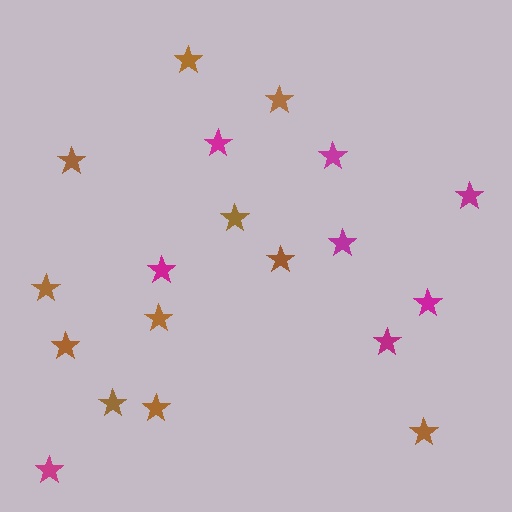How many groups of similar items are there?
There are 2 groups: one group of magenta stars (8) and one group of brown stars (11).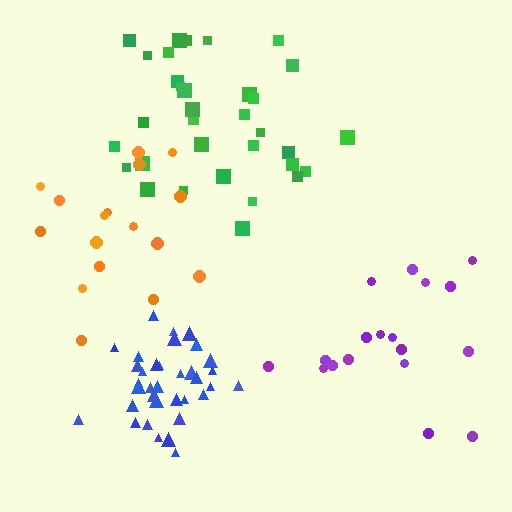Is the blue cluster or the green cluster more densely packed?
Blue.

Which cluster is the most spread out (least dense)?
Purple.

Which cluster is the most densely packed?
Blue.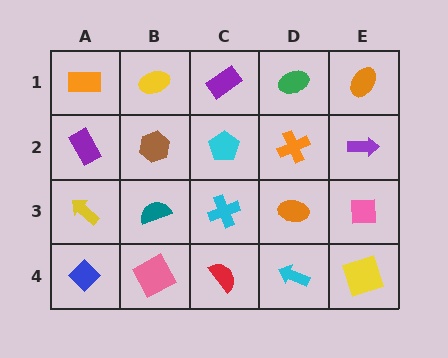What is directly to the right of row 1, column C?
A green ellipse.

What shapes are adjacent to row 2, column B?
A yellow ellipse (row 1, column B), a teal semicircle (row 3, column B), a purple rectangle (row 2, column A), a cyan pentagon (row 2, column C).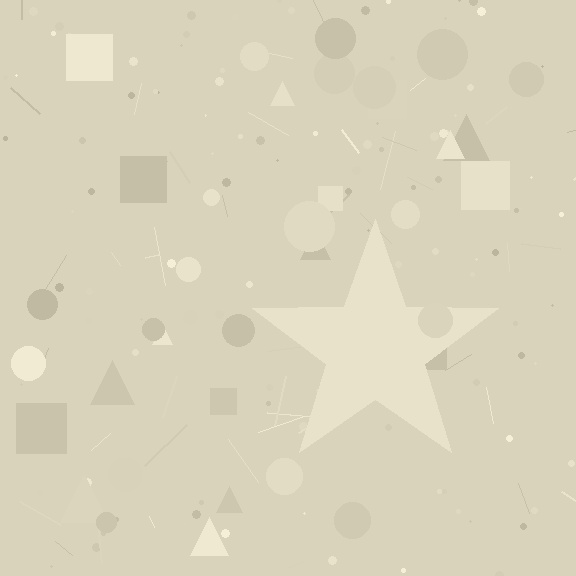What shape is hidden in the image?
A star is hidden in the image.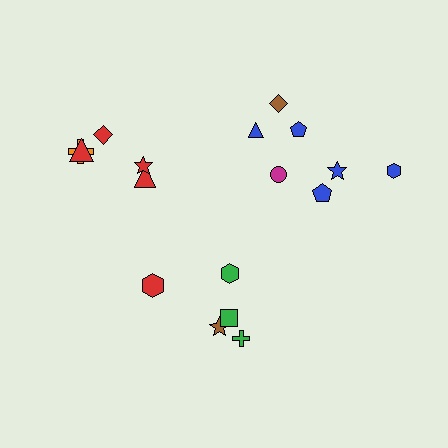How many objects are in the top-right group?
There are 7 objects.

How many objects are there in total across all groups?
There are 17 objects.